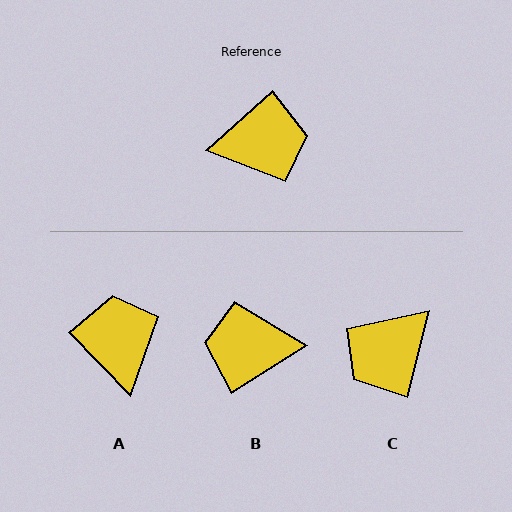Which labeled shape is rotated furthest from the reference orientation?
B, about 170 degrees away.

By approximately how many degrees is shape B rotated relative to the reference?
Approximately 170 degrees counter-clockwise.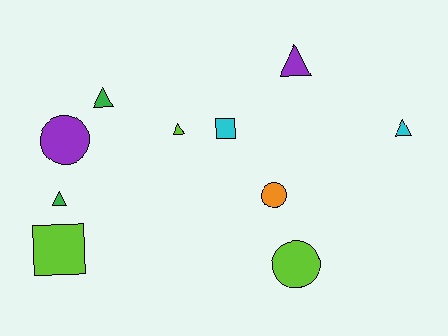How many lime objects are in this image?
There are 3 lime objects.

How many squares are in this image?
There are 2 squares.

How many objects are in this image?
There are 10 objects.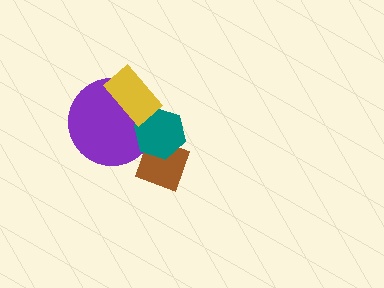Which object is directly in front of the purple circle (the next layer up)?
The brown diamond is directly in front of the purple circle.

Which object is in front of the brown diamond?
The teal hexagon is in front of the brown diamond.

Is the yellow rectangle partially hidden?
No, no other shape covers it.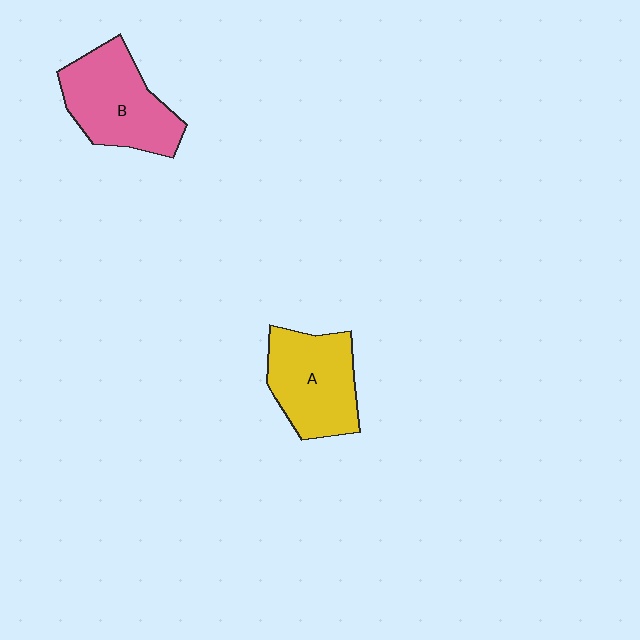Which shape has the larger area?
Shape B (pink).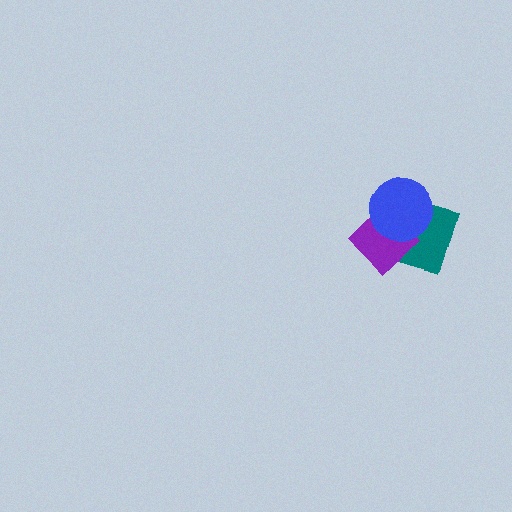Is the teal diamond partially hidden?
Yes, it is partially covered by another shape.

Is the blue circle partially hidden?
No, no other shape covers it.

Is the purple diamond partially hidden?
Yes, it is partially covered by another shape.